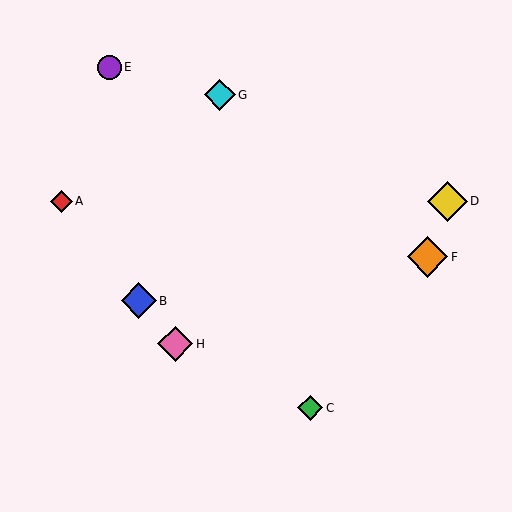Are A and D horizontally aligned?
Yes, both are at y≈201.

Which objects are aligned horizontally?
Objects A, D are aligned horizontally.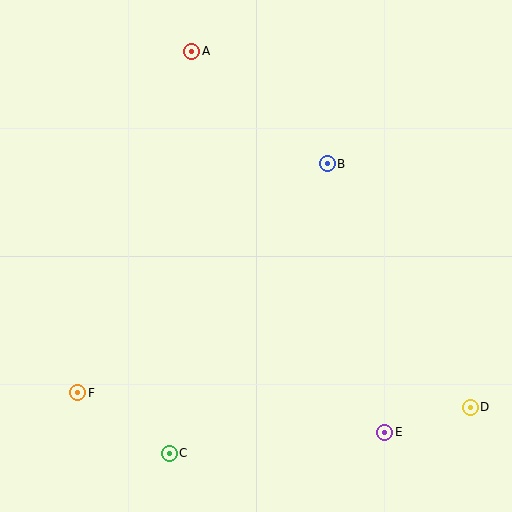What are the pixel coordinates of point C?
Point C is at (169, 453).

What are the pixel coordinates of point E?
Point E is at (385, 432).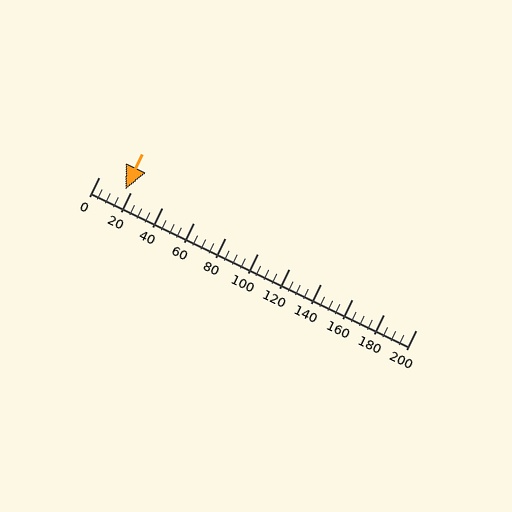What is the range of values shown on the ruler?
The ruler shows values from 0 to 200.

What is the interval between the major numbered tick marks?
The major tick marks are spaced 20 units apart.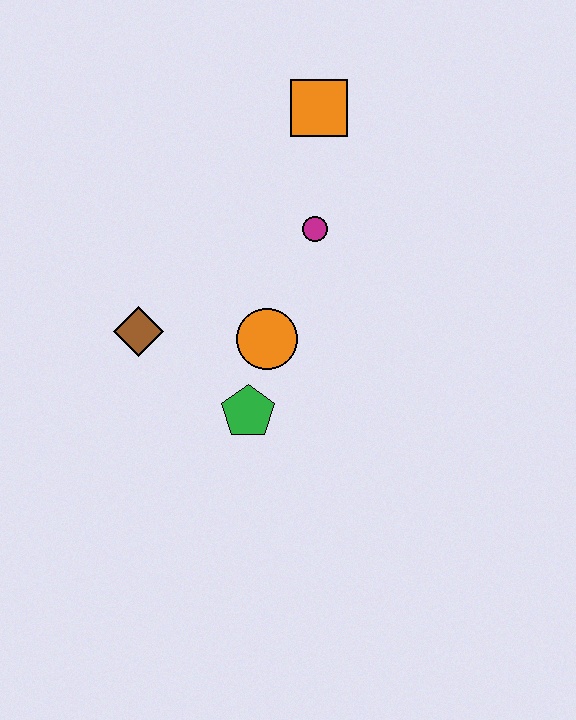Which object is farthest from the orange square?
The green pentagon is farthest from the orange square.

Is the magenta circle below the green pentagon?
No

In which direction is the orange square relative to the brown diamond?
The orange square is above the brown diamond.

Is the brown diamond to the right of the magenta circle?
No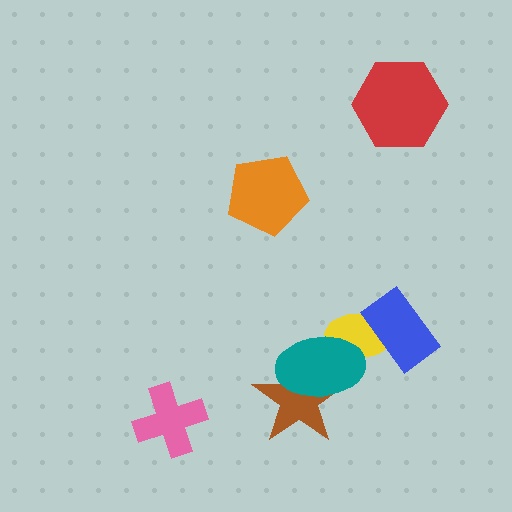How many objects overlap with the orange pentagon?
0 objects overlap with the orange pentagon.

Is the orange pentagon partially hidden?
No, no other shape covers it.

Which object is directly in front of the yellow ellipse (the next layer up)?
The blue rectangle is directly in front of the yellow ellipse.